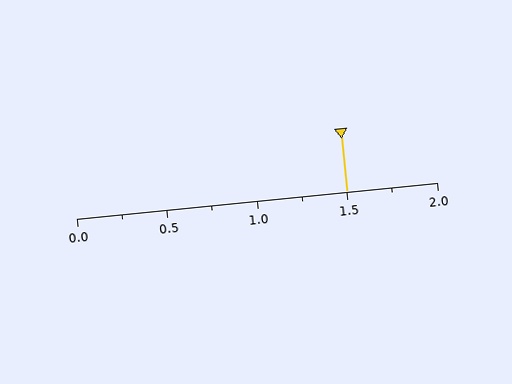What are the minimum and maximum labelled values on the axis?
The axis runs from 0.0 to 2.0.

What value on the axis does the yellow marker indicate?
The marker indicates approximately 1.5.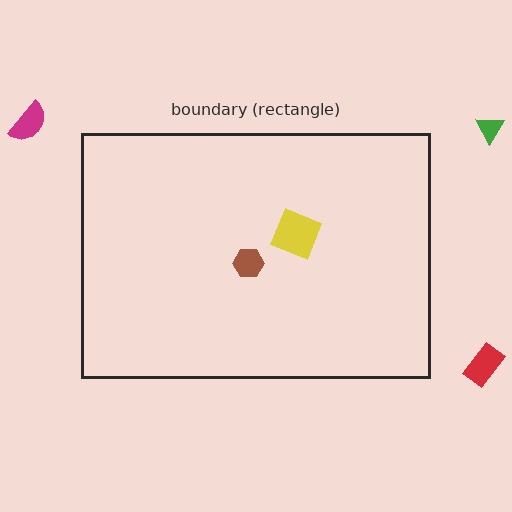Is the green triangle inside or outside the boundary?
Outside.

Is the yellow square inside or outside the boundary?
Inside.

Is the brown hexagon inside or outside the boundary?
Inside.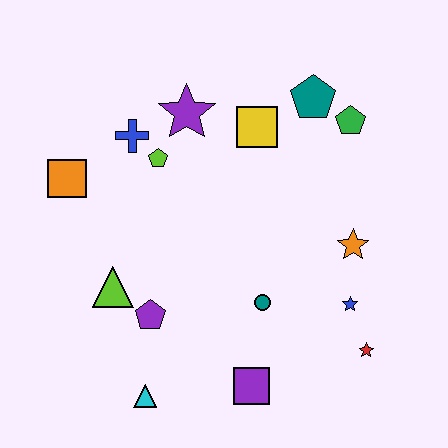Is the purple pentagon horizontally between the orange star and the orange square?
Yes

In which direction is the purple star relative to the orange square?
The purple star is to the right of the orange square.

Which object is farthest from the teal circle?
The orange square is farthest from the teal circle.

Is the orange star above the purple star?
No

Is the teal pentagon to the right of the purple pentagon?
Yes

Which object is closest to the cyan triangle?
The purple pentagon is closest to the cyan triangle.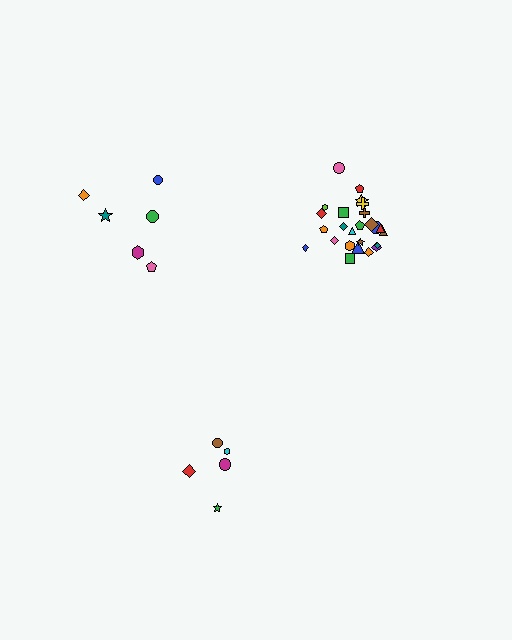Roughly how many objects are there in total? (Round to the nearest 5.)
Roughly 35 objects in total.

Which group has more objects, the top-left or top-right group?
The top-right group.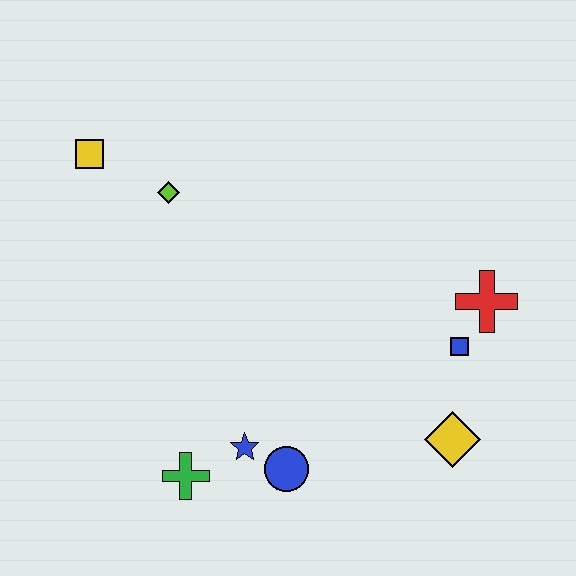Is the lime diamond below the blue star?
No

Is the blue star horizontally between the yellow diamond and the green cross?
Yes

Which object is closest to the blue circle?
The blue star is closest to the blue circle.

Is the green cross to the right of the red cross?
No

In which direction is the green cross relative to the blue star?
The green cross is to the left of the blue star.